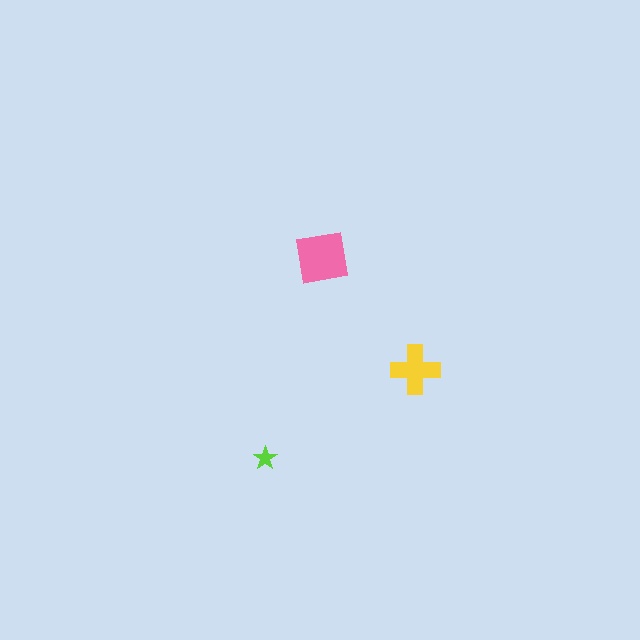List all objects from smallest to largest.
The lime star, the yellow cross, the pink square.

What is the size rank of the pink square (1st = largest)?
1st.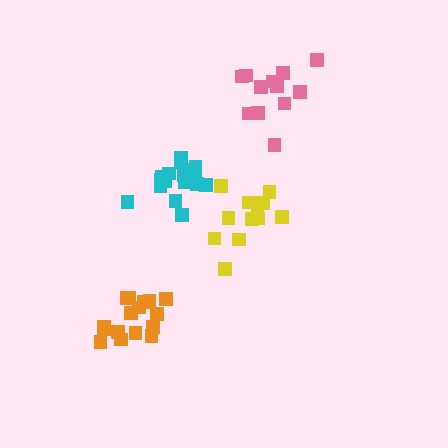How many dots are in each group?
Group 1: 16 dots, Group 2: 16 dots, Group 3: 12 dots, Group 4: 12 dots (56 total).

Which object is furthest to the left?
The orange cluster is leftmost.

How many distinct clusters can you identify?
There are 4 distinct clusters.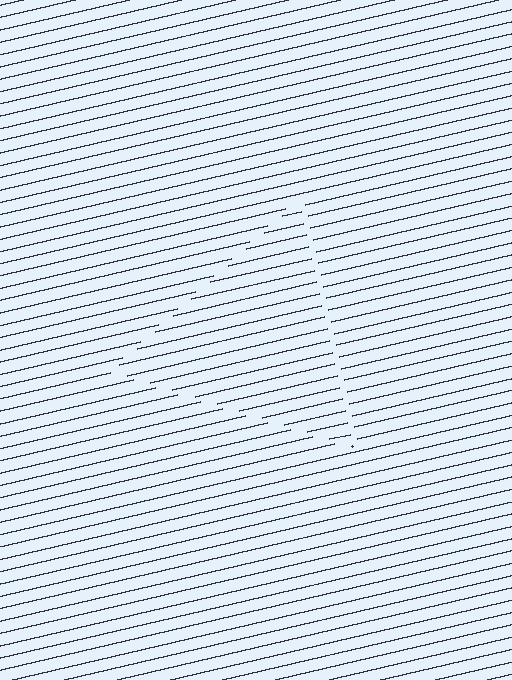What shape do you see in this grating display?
An illusory triangle. The interior of the shape contains the same grating, shifted by half a period — the contour is defined by the phase discontinuity where line-ends from the inner and outer gratings abut.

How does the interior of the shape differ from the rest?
The interior of the shape contains the same grating, shifted by half a period — the contour is defined by the phase discontinuity where line-ends from the inner and outer gratings abut.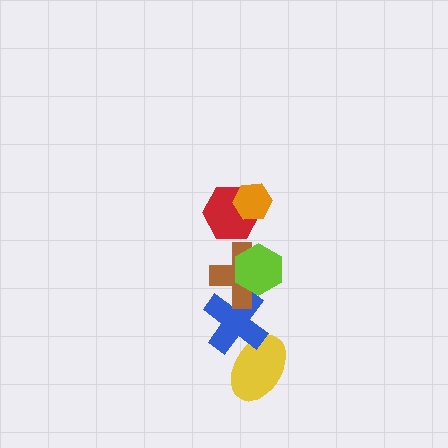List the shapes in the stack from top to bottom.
From top to bottom: the orange hexagon, the red hexagon, the lime hexagon, the brown cross, the blue cross, the yellow ellipse.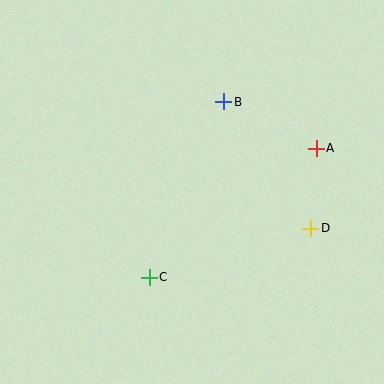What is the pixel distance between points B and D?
The distance between B and D is 154 pixels.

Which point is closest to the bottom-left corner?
Point C is closest to the bottom-left corner.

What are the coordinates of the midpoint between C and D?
The midpoint between C and D is at (230, 253).